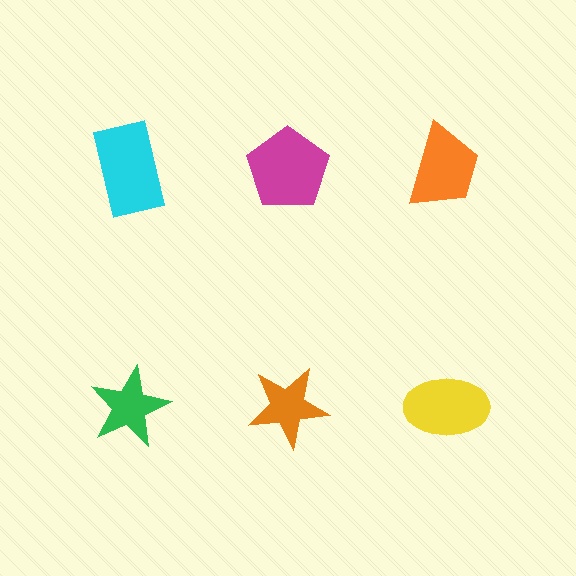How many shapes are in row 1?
3 shapes.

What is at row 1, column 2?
A magenta pentagon.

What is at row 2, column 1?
A green star.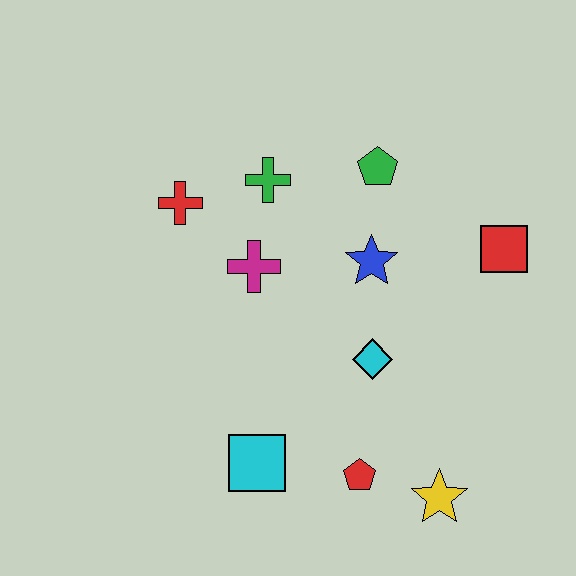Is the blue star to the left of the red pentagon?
No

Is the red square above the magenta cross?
Yes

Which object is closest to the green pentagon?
The blue star is closest to the green pentagon.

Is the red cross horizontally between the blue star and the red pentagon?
No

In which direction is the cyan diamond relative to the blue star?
The cyan diamond is below the blue star.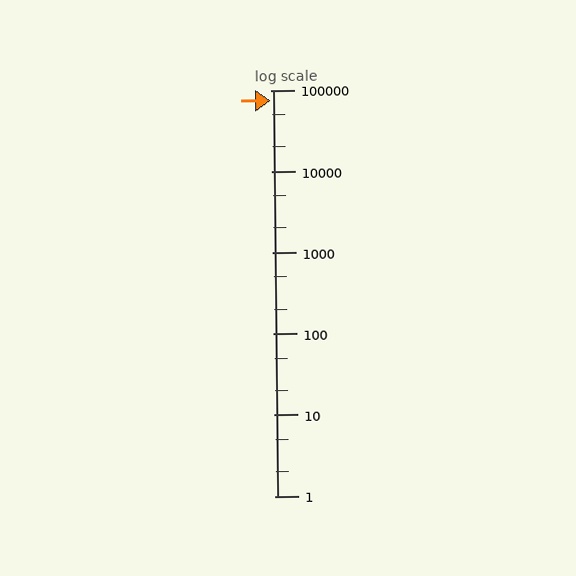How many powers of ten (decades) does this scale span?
The scale spans 5 decades, from 1 to 100000.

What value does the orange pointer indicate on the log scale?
The pointer indicates approximately 75000.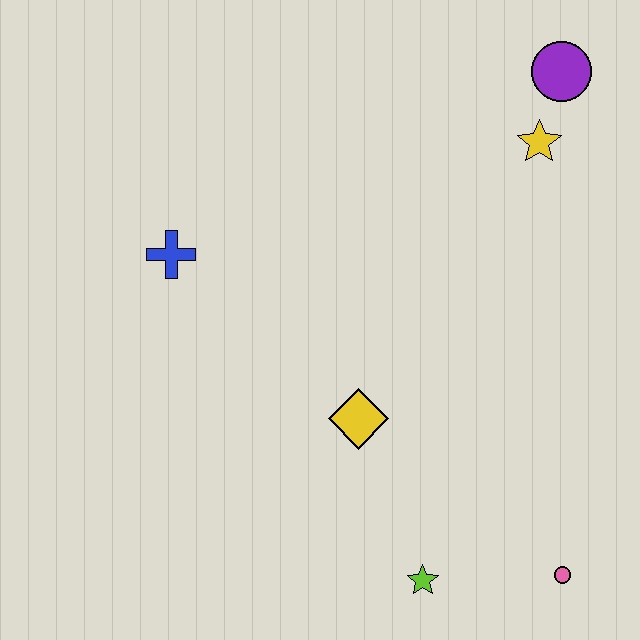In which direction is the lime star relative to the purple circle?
The lime star is below the purple circle.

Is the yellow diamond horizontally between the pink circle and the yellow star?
No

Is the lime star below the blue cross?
Yes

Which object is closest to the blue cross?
The yellow diamond is closest to the blue cross.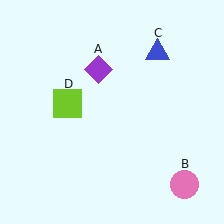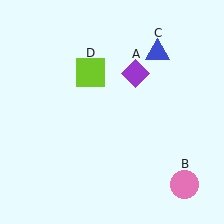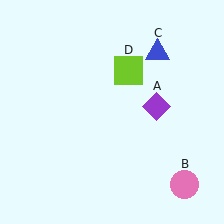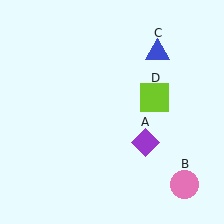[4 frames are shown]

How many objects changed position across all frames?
2 objects changed position: purple diamond (object A), lime square (object D).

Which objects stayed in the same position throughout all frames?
Pink circle (object B) and blue triangle (object C) remained stationary.